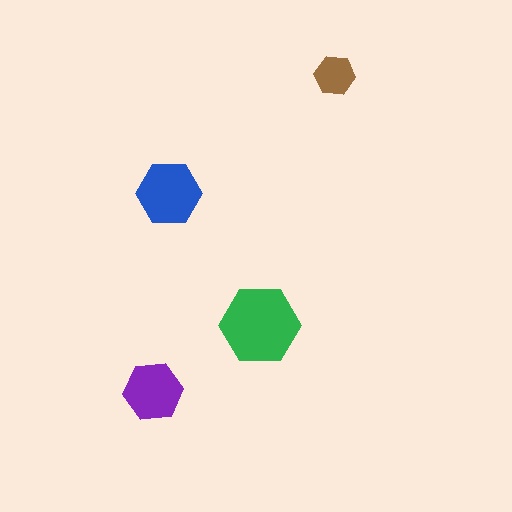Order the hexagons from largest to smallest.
the green one, the blue one, the purple one, the brown one.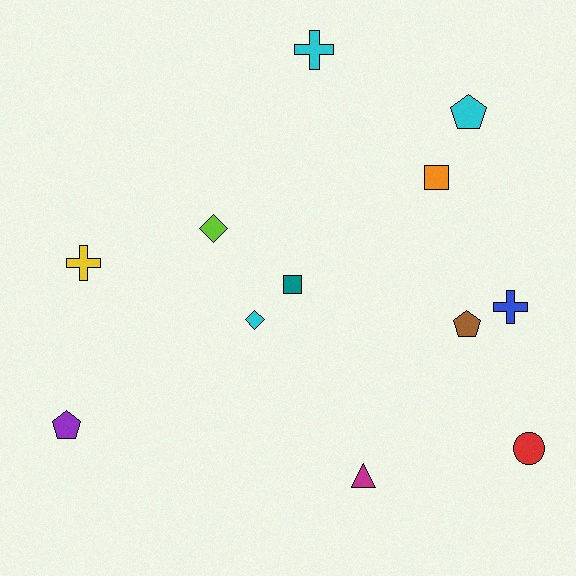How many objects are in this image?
There are 12 objects.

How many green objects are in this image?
There are no green objects.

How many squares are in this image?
There are 2 squares.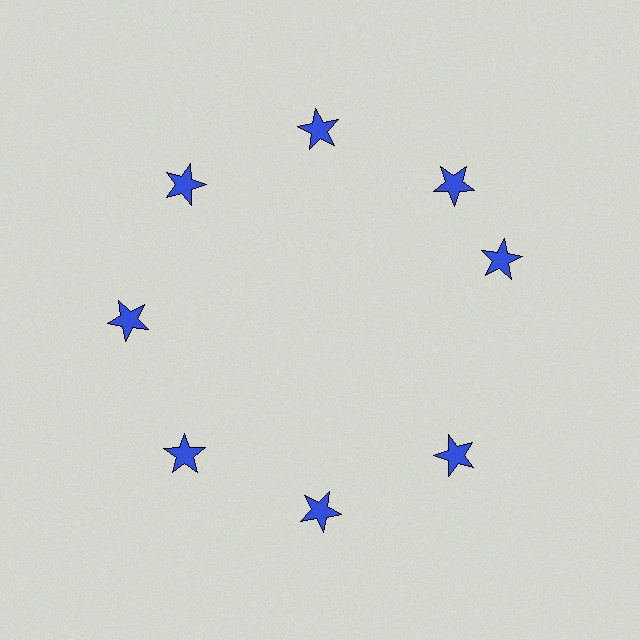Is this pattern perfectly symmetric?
No. The 8 blue stars are arranged in a ring, but one element near the 3 o'clock position is rotated out of alignment along the ring, breaking the 8-fold rotational symmetry.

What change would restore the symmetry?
The symmetry would be restored by rotating it back into even spacing with its neighbors so that all 8 stars sit at equal angles and equal distance from the center.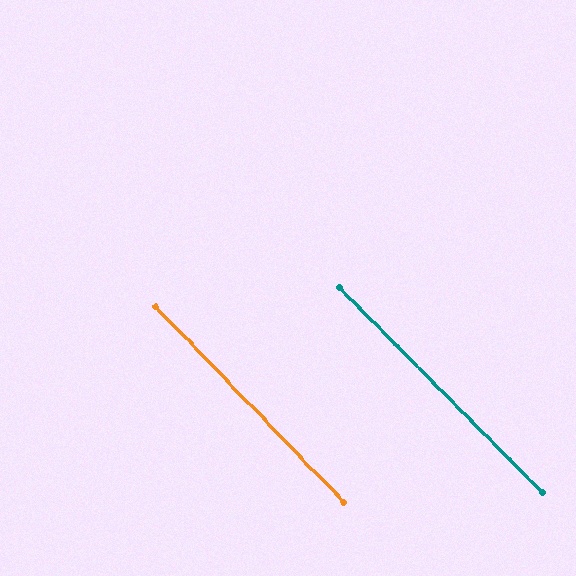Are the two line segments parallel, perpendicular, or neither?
Parallel — their directions differ by only 0.9°.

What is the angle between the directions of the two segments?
Approximately 1 degree.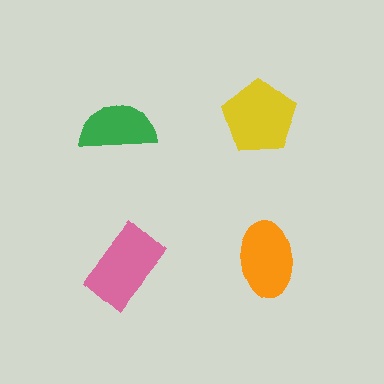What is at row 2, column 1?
A pink rectangle.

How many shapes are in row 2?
2 shapes.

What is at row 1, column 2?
A yellow pentagon.